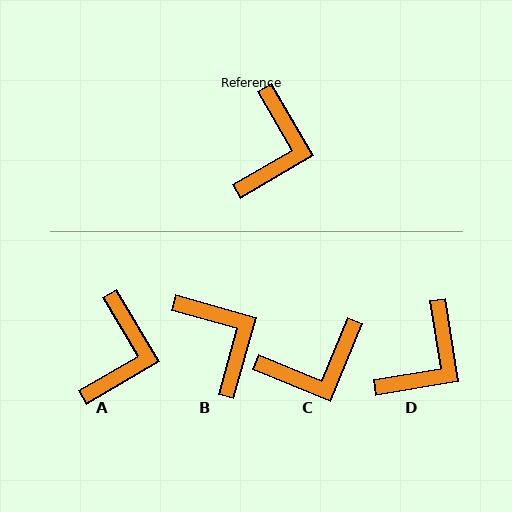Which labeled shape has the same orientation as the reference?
A.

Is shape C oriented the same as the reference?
No, it is off by about 52 degrees.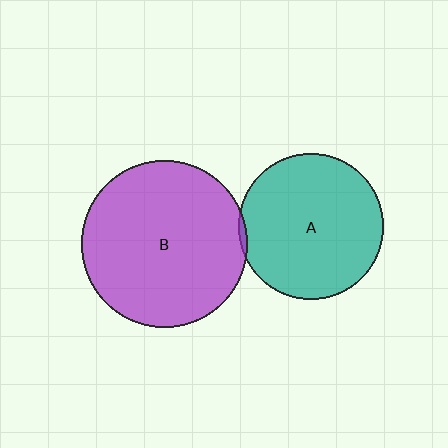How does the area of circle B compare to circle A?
Approximately 1.3 times.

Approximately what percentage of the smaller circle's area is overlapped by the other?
Approximately 5%.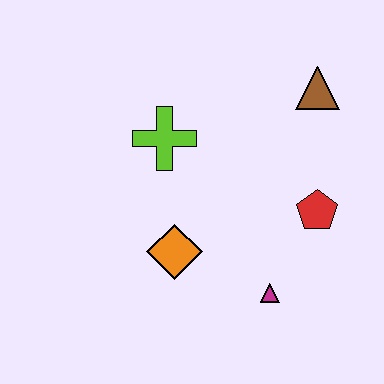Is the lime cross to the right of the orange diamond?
No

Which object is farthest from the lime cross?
The magenta triangle is farthest from the lime cross.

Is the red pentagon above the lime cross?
No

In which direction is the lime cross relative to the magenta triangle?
The lime cross is above the magenta triangle.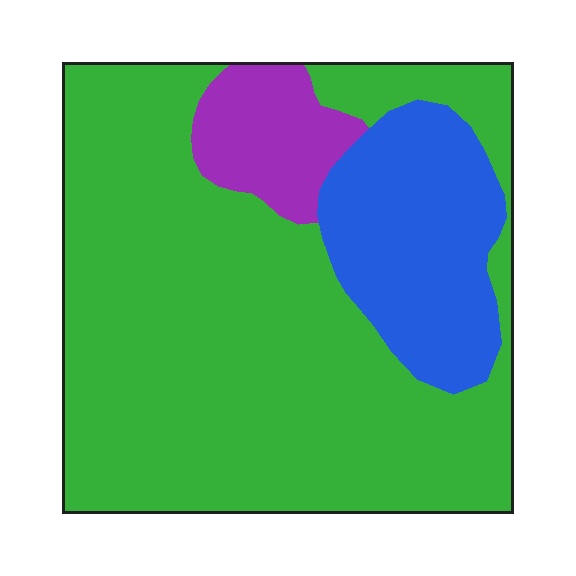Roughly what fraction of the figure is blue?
Blue covers about 20% of the figure.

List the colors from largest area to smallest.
From largest to smallest: green, blue, purple.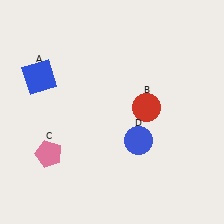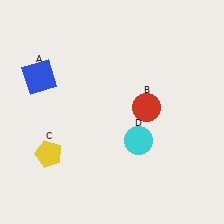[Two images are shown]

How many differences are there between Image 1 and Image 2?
There are 2 differences between the two images.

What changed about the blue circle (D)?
In Image 1, D is blue. In Image 2, it changed to cyan.